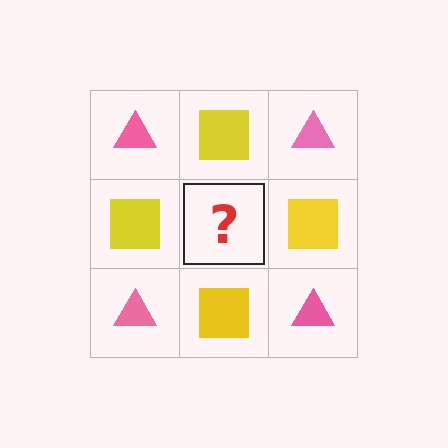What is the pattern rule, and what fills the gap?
The rule is that it alternates pink triangle and yellow square in a checkerboard pattern. The gap should be filled with a pink triangle.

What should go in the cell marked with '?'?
The missing cell should contain a pink triangle.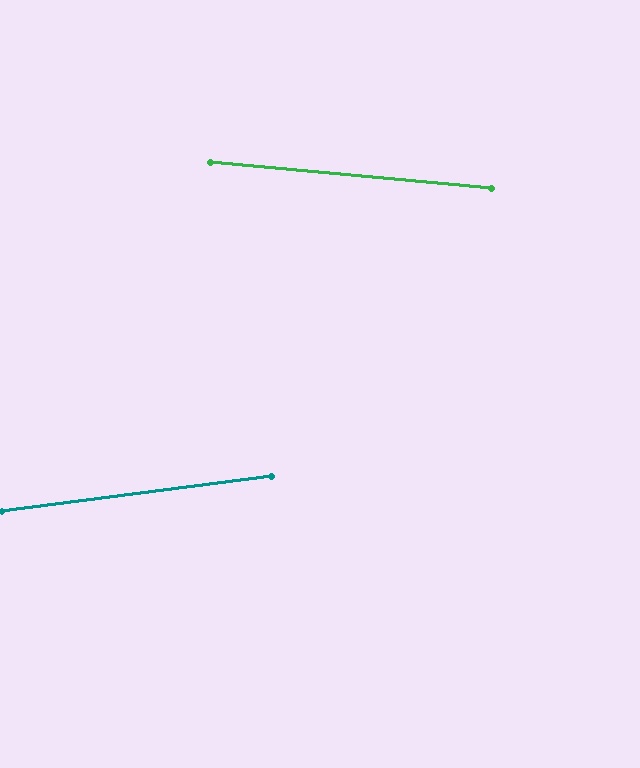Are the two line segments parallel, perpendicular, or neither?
Neither parallel nor perpendicular — they differ by about 13°.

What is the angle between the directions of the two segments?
Approximately 13 degrees.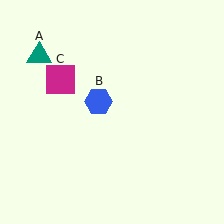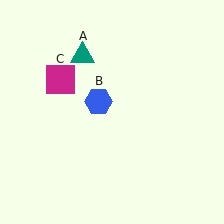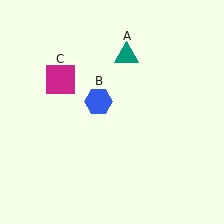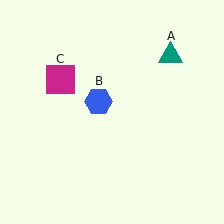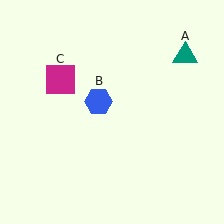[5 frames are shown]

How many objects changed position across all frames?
1 object changed position: teal triangle (object A).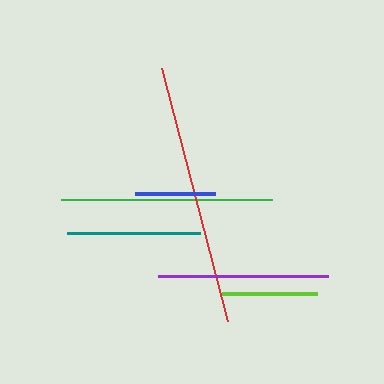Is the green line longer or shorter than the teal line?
The green line is longer than the teal line.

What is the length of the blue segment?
The blue segment is approximately 80 pixels long.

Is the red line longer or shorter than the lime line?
The red line is longer than the lime line.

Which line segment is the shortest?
The blue line is the shortest at approximately 80 pixels.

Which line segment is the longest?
The red line is the longest at approximately 261 pixels.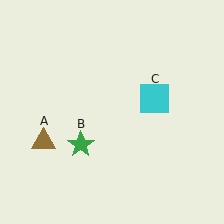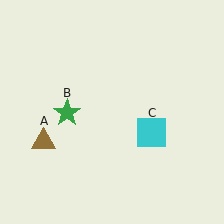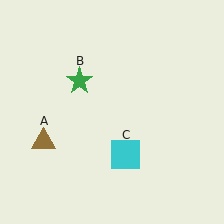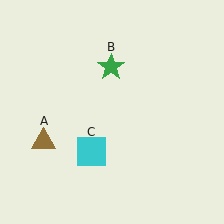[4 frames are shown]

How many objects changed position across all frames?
2 objects changed position: green star (object B), cyan square (object C).